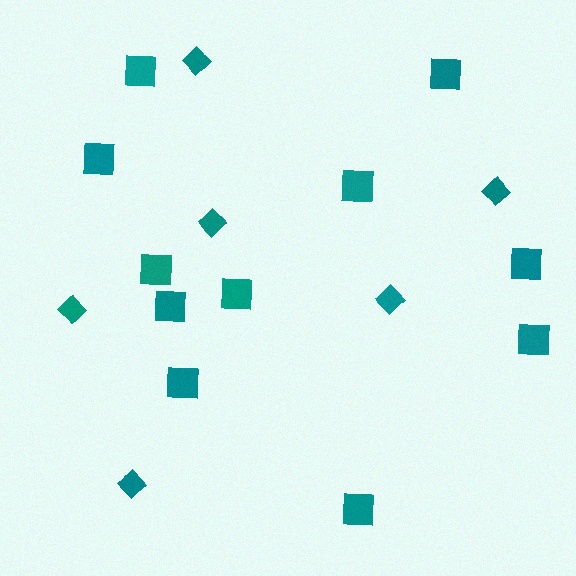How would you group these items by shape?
There are 2 groups: one group of squares (11) and one group of diamonds (6).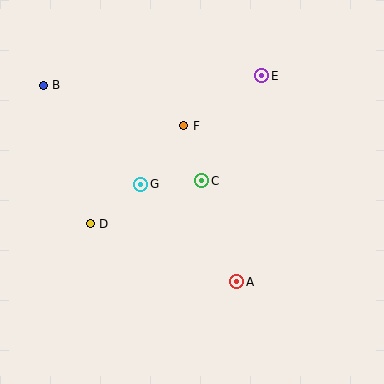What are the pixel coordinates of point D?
Point D is at (90, 224).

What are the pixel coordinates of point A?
Point A is at (237, 282).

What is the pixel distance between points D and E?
The distance between D and E is 227 pixels.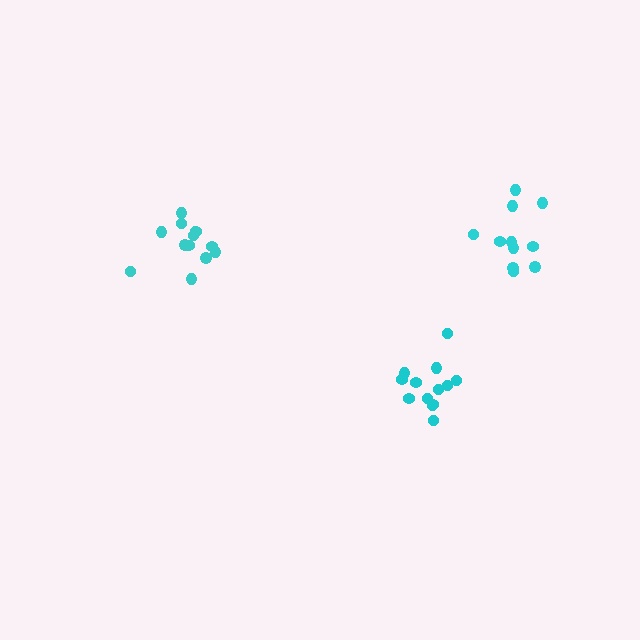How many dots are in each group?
Group 1: 13 dots, Group 2: 13 dots, Group 3: 11 dots (37 total).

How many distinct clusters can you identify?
There are 3 distinct clusters.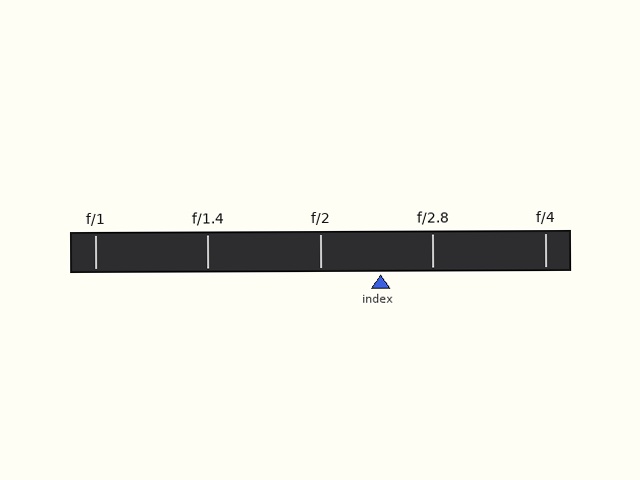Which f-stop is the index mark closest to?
The index mark is closest to f/2.8.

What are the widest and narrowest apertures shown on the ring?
The widest aperture shown is f/1 and the narrowest is f/4.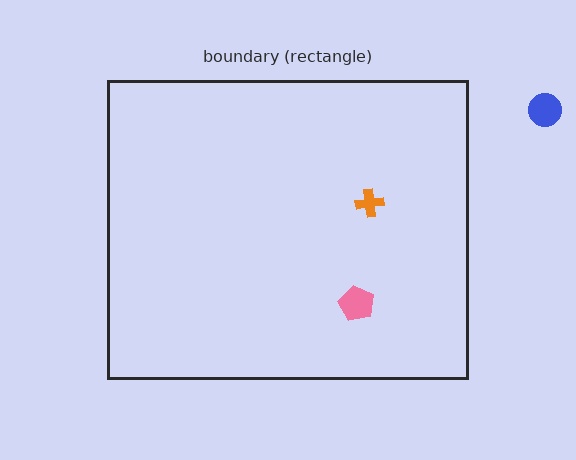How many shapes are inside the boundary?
2 inside, 1 outside.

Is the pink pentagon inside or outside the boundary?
Inside.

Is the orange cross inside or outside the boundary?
Inside.